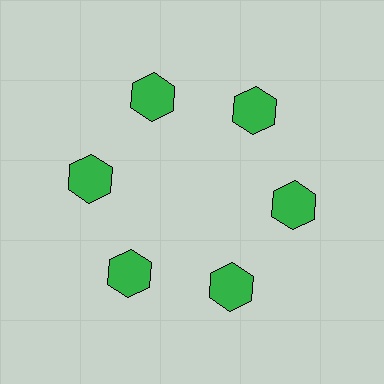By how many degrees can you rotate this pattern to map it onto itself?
The pattern maps onto itself every 60 degrees of rotation.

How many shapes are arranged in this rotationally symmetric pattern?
There are 6 shapes, arranged in 6 groups of 1.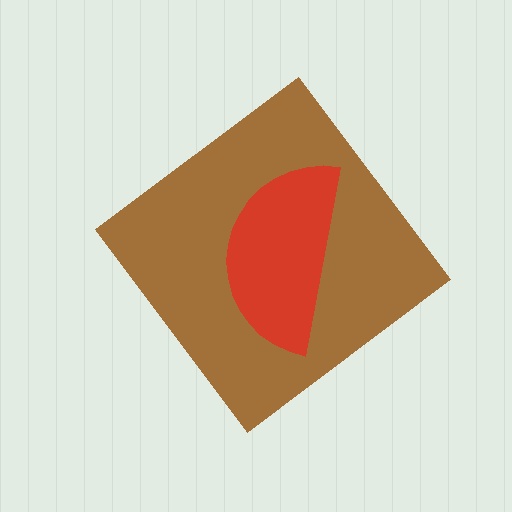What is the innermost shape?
The red semicircle.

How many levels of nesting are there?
2.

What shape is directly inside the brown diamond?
The red semicircle.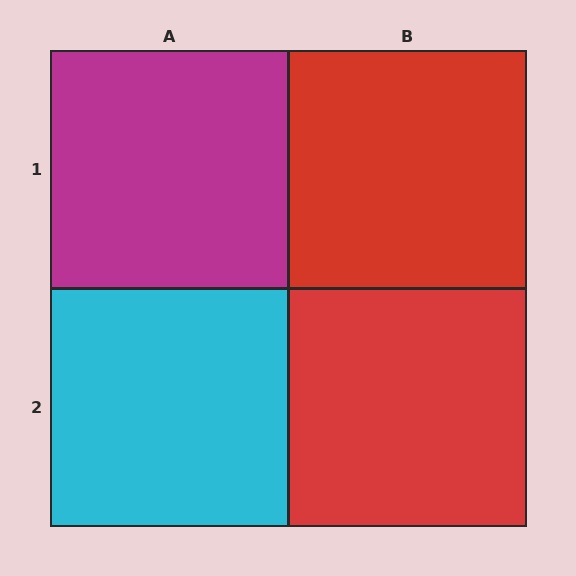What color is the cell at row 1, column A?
Magenta.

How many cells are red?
2 cells are red.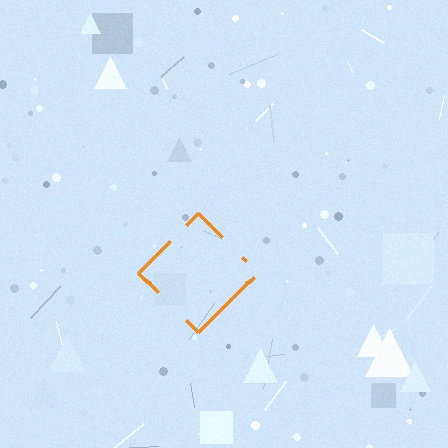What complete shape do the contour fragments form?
The contour fragments form a diamond.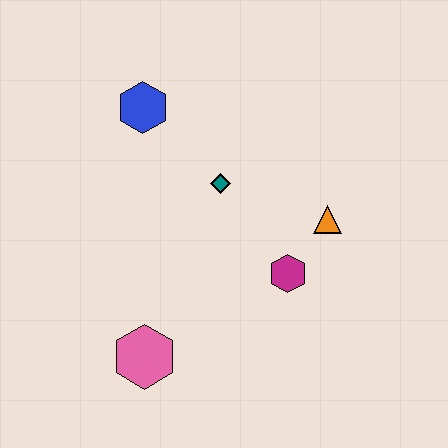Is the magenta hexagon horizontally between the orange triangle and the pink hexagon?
Yes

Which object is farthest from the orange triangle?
The pink hexagon is farthest from the orange triangle.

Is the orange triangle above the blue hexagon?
No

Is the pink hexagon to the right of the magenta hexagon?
No